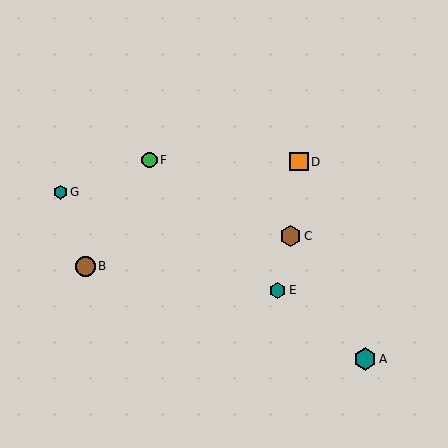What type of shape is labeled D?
Shape D is an orange square.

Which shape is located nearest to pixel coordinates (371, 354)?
The teal hexagon (labeled A) at (365, 359) is nearest to that location.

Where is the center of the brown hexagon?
The center of the brown hexagon is at (291, 236).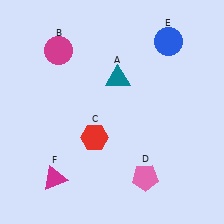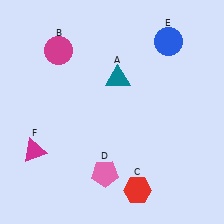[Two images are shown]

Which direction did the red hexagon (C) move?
The red hexagon (C) moved down.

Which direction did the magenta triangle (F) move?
The magenta triangle (F) moved up.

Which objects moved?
The objects that moved are: the red hexagon (C), the pink pentagon (D), the magenta triangle (F).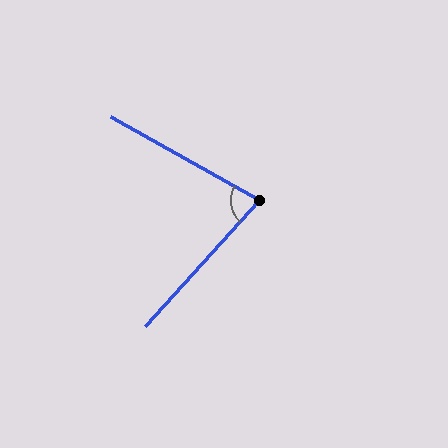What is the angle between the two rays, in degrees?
Approximately 77 degrees.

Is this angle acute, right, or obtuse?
It is acute.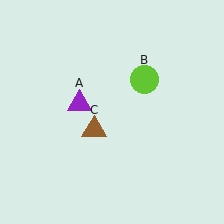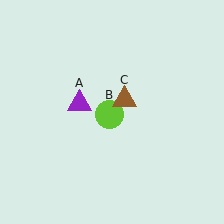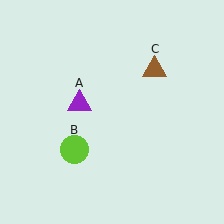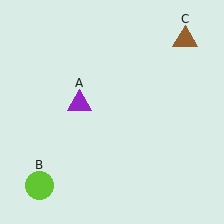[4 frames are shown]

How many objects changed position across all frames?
2 objects changed position: lime circle (object B), brown triangle (object C).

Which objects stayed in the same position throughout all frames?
Purple triangle (object A) remained stationary.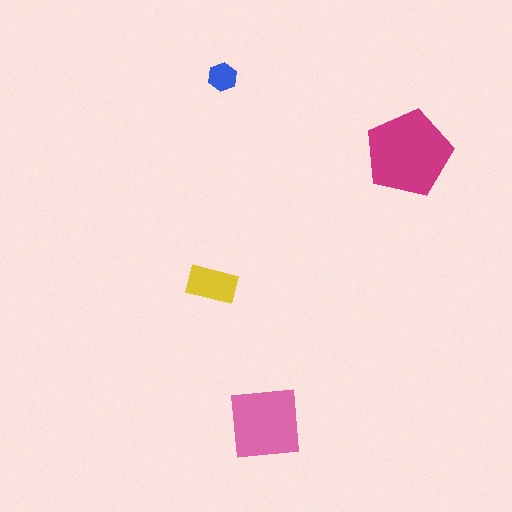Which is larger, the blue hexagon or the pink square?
The pink square.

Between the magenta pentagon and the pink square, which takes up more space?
The magenta pentagon.